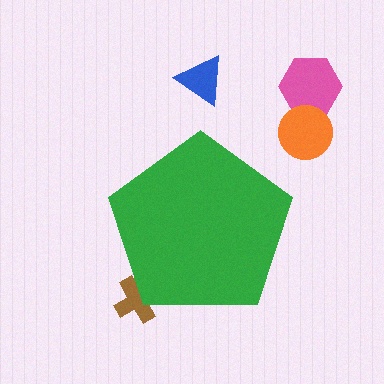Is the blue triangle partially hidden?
No, the blue triangle is fully visible.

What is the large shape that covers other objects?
A green pentagon.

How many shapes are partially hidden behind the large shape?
1 shape is partially hidden.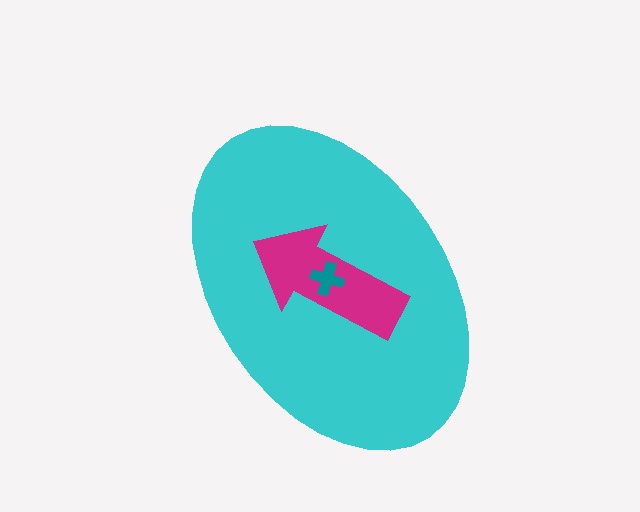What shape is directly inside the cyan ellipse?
The magenta arrow.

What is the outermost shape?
The cyan ellipse.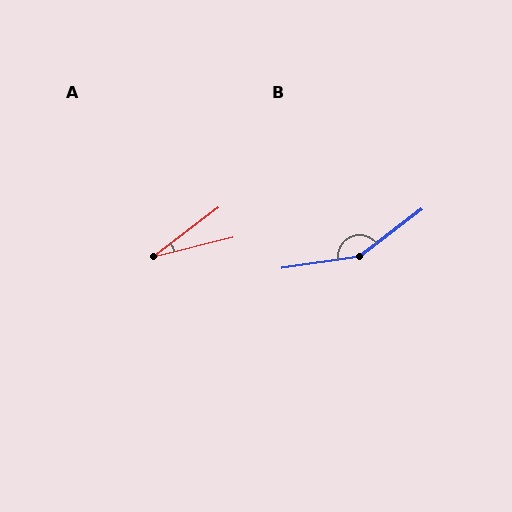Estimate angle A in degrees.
Approximately 23 degrees.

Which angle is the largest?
B, at approximately 150 degrees.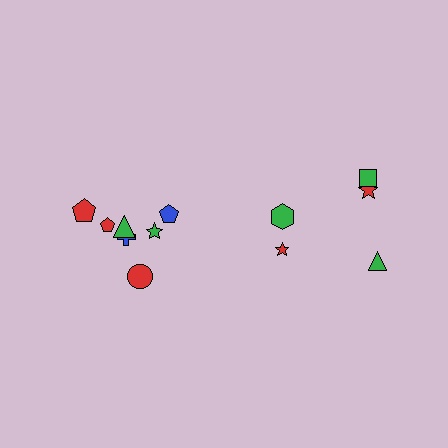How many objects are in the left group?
There are 7 objects.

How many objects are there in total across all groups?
There are 12 objects.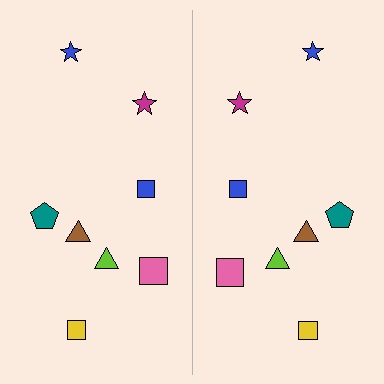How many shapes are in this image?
There are 16 shapes in this image.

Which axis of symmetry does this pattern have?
The pattern has a vertical axis of symmetry running through the center of the image.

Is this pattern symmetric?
Yes, this pattern has bilateral (reflection) symmetry.